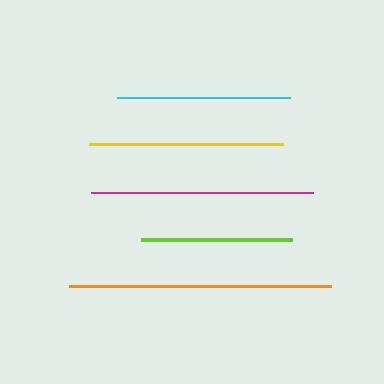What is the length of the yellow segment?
The yellow segment is approximately 194 pixels long.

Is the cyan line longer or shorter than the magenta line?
The magenta line is longer than the cyan line.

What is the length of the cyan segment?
The cyan segment is approximately 173 pixels long.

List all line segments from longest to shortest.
From longest to shortest: orange, magenta, yellow, cyan, lime.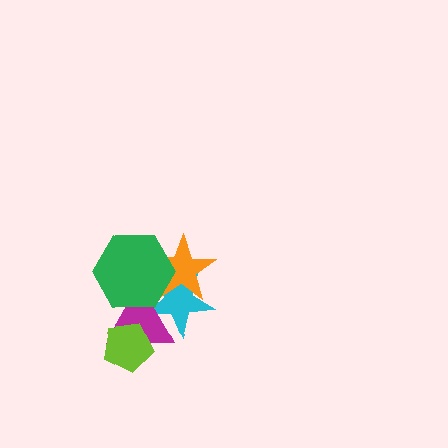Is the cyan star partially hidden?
Yes, it is partially covered by another shape.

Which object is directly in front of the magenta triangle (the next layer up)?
The lime pentagon is directly in front of the magenta triangle.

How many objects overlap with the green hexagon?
3 objects overlap with the green hexagon.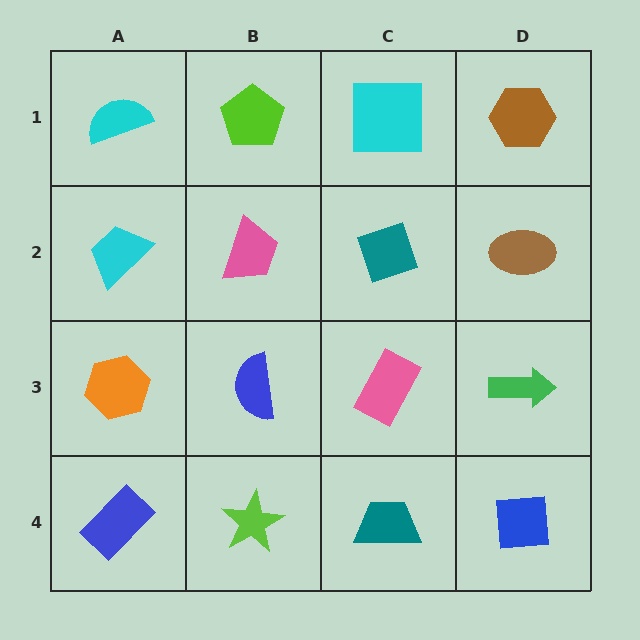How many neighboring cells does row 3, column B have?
4.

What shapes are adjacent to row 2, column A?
A cyan semicircle (row 1, column A), an orange hexagon (row 3, column A), a pink trapezoid (row 2, column B).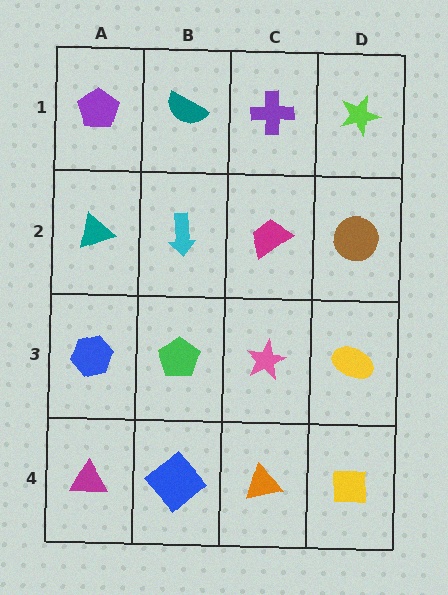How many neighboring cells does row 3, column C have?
4.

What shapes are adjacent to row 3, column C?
A magenta trapezoid (row 2, column C), an orange triangle (row 4, column C), a green pentagon (row 3, column B), a yellow ellipse (row 3, column D).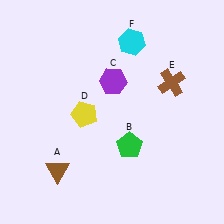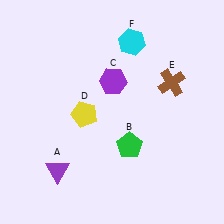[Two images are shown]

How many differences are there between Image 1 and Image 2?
There is 1 difference between the two images.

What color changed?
The triangle (A) changed from brown in Image 1 to purple in Image 2.